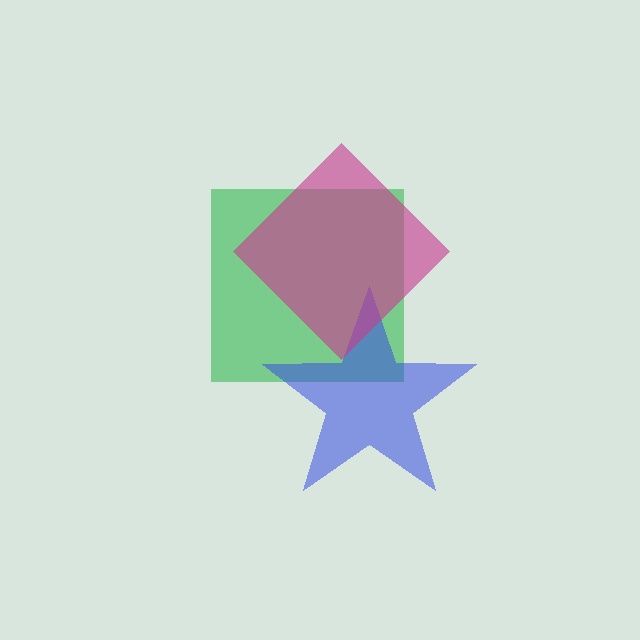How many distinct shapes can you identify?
There are 3 distinct shapes: a green square, a blue star, a magenta diamond.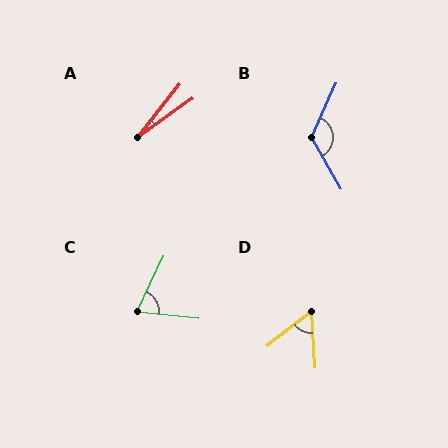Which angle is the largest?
B, at approximately 126 degrees.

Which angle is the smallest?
A, at approximately 16 degrees.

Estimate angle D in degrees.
Approximately 56 degrees.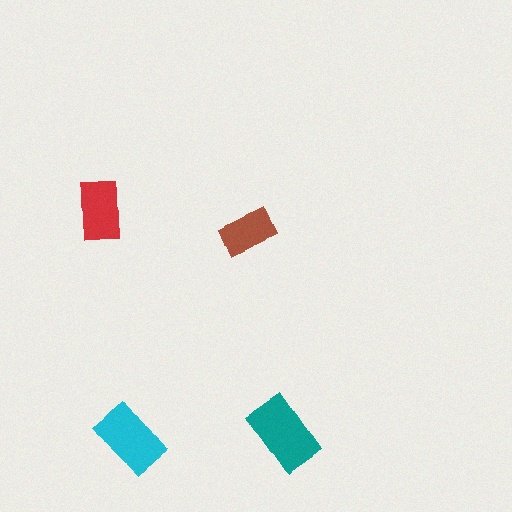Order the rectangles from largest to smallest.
the teal one, the cyan one, the red one, the brown one.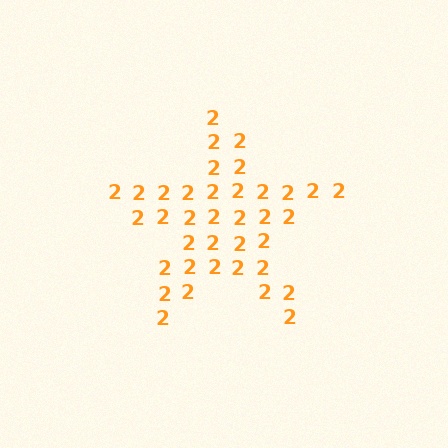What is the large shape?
The large shape is a star.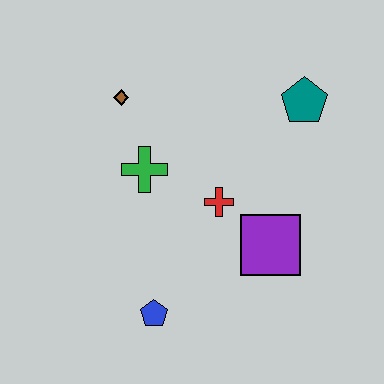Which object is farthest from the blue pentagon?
The teal pentagon is farthest from the blue pentagon.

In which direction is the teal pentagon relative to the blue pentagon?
The teal pentagon is above the blue pentagon.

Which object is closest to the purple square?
The red cross is closest to the purple square.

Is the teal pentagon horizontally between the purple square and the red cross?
No